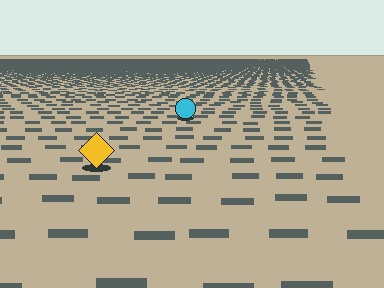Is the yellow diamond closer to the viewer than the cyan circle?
Yes. The yellow diamond is closer — you can tell from the texture gradient: the ground texture is coarser near it.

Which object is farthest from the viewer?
The cyan circle is farthest from the viewer. It appears smaller and the ground texture around it is denser.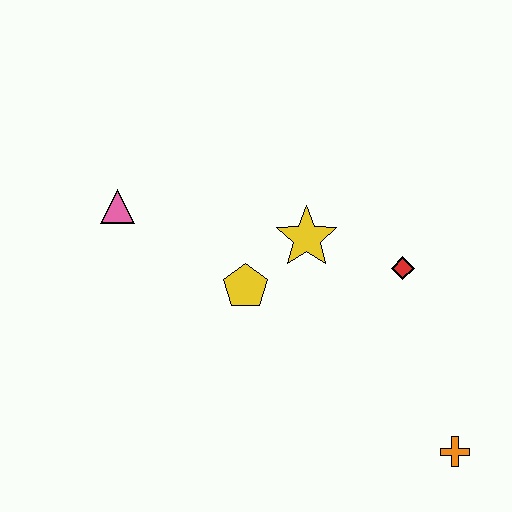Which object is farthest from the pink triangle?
The orange cross is farthest from the pink triangle.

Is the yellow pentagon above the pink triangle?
No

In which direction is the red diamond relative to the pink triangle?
The red diamond is to the right of the pink triangle.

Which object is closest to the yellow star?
The yellow pentagon is closest to the yellow star.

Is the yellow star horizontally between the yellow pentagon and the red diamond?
Yes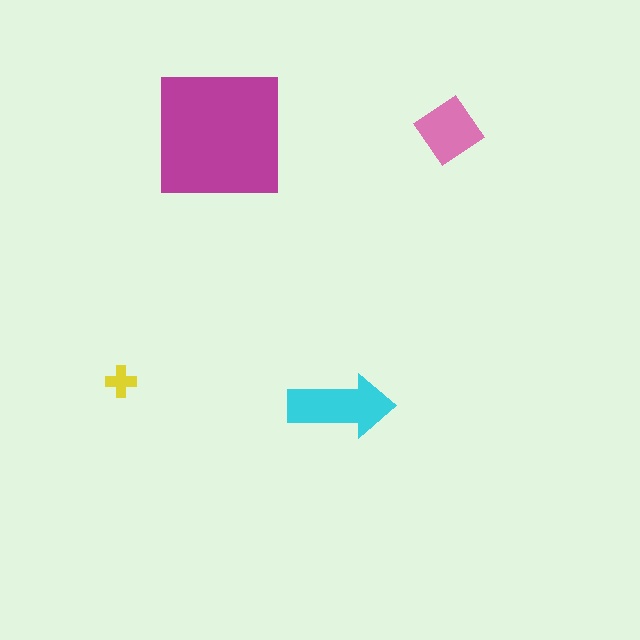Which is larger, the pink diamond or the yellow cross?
The pink diamond.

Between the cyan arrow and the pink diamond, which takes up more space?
The cyan arrow.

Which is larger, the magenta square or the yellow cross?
The magenta square.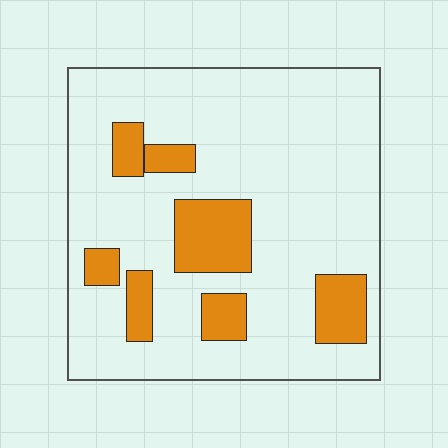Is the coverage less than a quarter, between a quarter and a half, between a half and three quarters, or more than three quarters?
Less than a quarter.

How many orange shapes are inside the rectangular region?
7.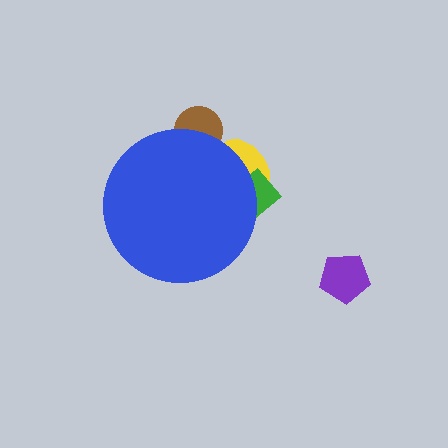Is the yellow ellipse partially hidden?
Yes, the yellow ellipse is partially hidden behind the blue circle.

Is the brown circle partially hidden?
Yes, the brown circle is partially hidden behind the blue circle.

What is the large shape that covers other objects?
A blue circle.